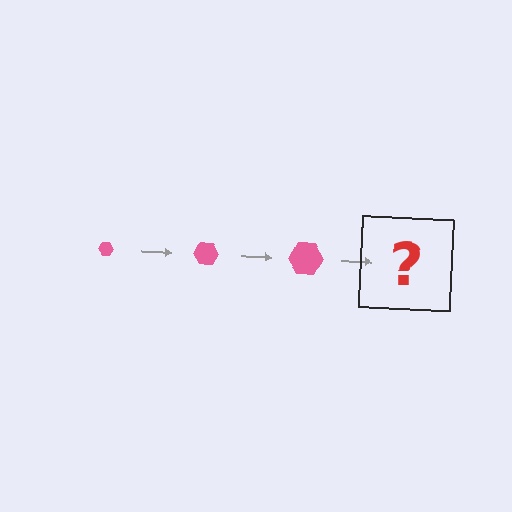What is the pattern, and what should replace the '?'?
The pattern is that the hexagon gets progressively larger each step. The '?' should be a pink hexagon, larger than the previous one.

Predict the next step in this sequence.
The next step is a pink hexagon, larger than the previous one.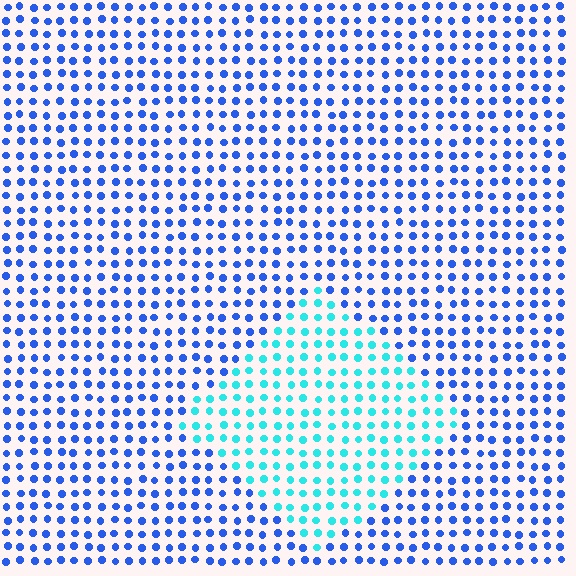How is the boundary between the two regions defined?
The boundary is defined purely by a slight shift in hue (about 45 degrees). Spacing, size, and orientation are identical on both sides.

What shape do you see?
I see a diamond.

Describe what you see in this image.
The image is filled with small blue elements in a uniform arrangement. A diamond-shaped region is visible where the elements are tinted to a slightly different hue, forming a subtle color boundary.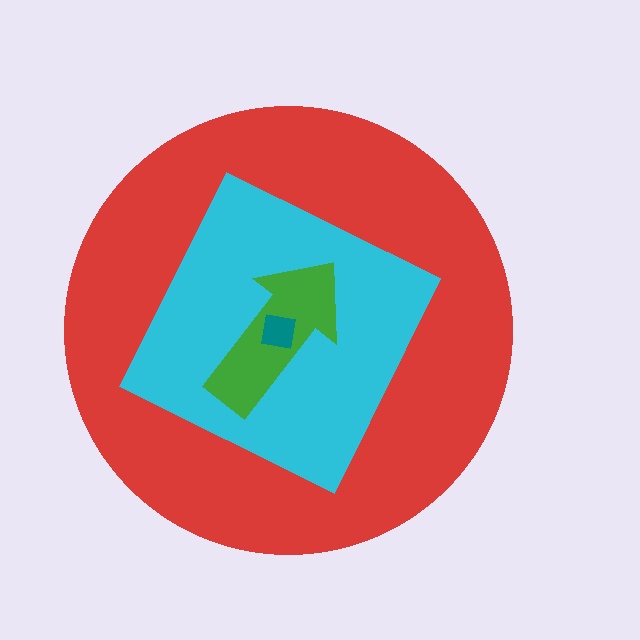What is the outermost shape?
The red circle.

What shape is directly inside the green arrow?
The teal square.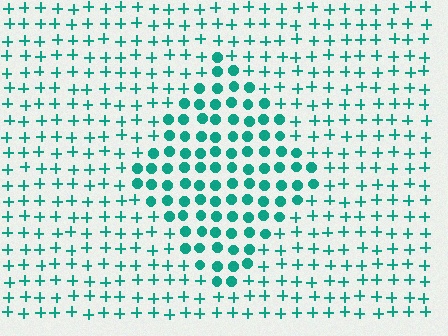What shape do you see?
I see a diamond.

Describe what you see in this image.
The image is filled with small teal elements arranged in a uniform grid. A diamond-shaped region contains circles, while the surrounding area contains plus signs. The boundary is defined purely by the change in element shape.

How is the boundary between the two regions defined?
The boundary is defined by a change in element shape: circles inside vs. plus signs outside. All elements share the same color and spacing.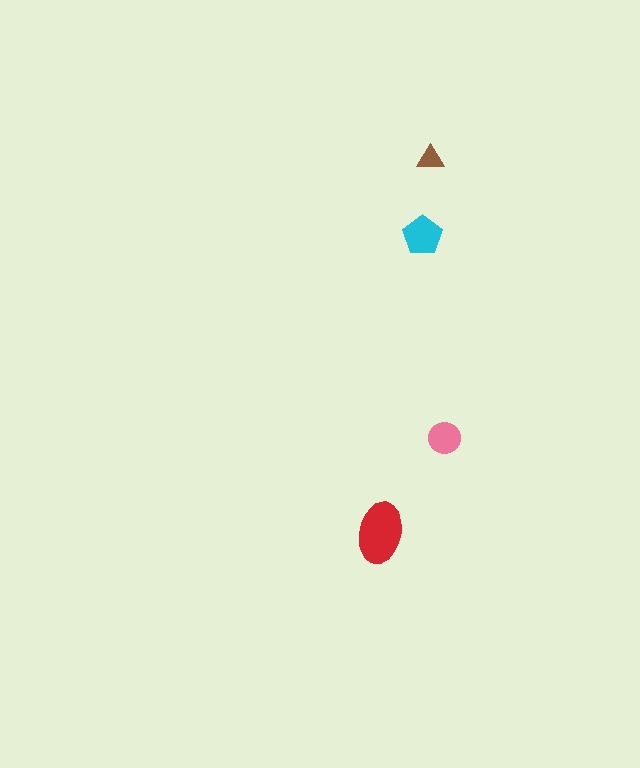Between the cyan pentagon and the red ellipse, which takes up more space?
The red ellipse.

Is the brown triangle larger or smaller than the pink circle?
Smaller.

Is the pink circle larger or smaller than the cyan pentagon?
Smaller.